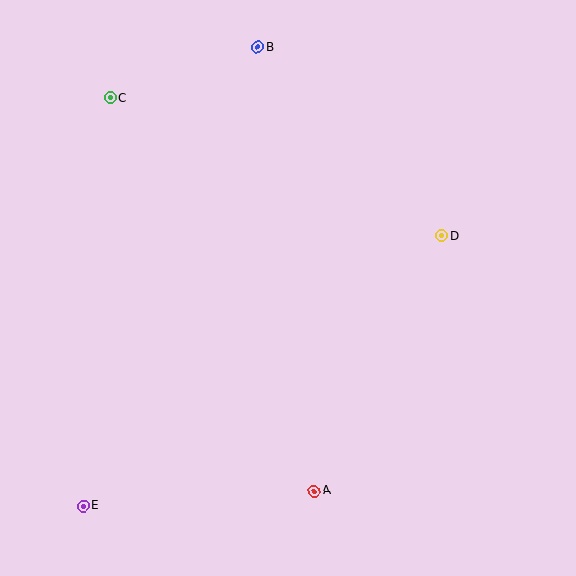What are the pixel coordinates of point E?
Point E is at (83, 506).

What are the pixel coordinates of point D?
Point D is at (442, 236).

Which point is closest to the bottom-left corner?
Point E is closest to the bottom-left corner.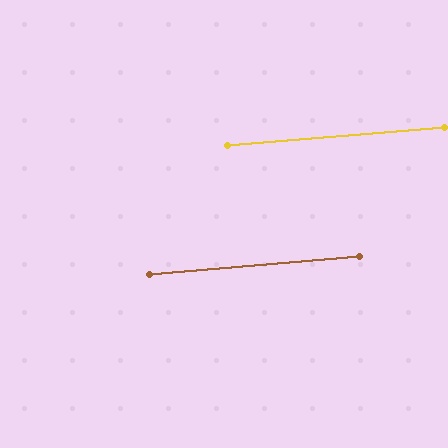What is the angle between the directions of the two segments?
Approximately 0 degrees.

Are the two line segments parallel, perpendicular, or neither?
Parallel — their directions differ by only 0.2°.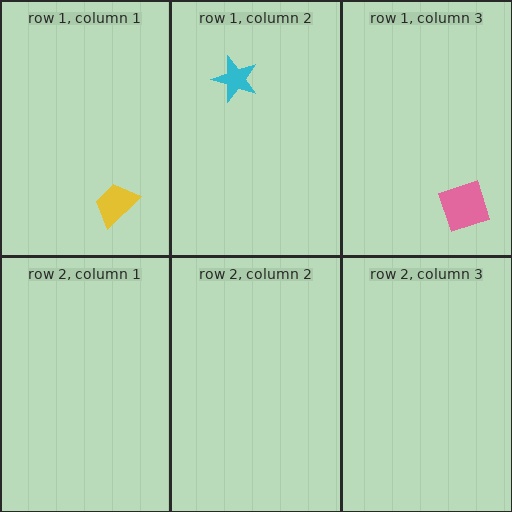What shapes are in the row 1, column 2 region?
The cyan star.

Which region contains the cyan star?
The row 1, column 2 region.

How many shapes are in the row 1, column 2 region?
1.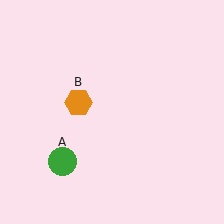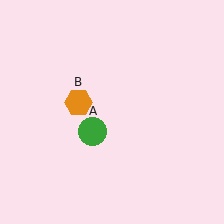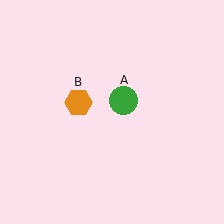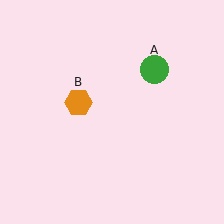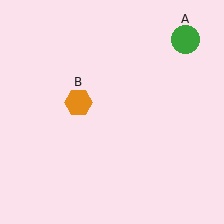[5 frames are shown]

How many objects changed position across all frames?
1 object changed position: green circle (object A).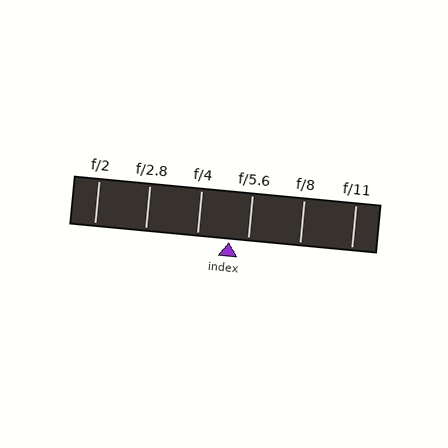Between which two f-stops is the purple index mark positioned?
The index mark is between f/4 and f/5.6.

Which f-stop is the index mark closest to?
The index mark is closest to f/5.6.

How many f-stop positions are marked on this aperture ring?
There are 6 f-stop positions marked.